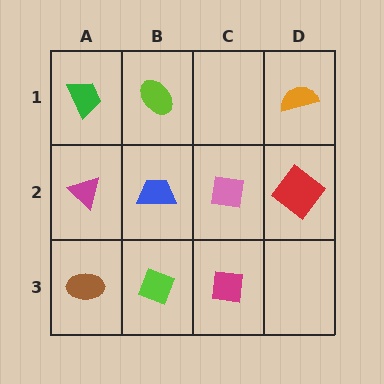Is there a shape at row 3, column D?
No, that cell is empty.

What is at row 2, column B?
A blue trapezoid.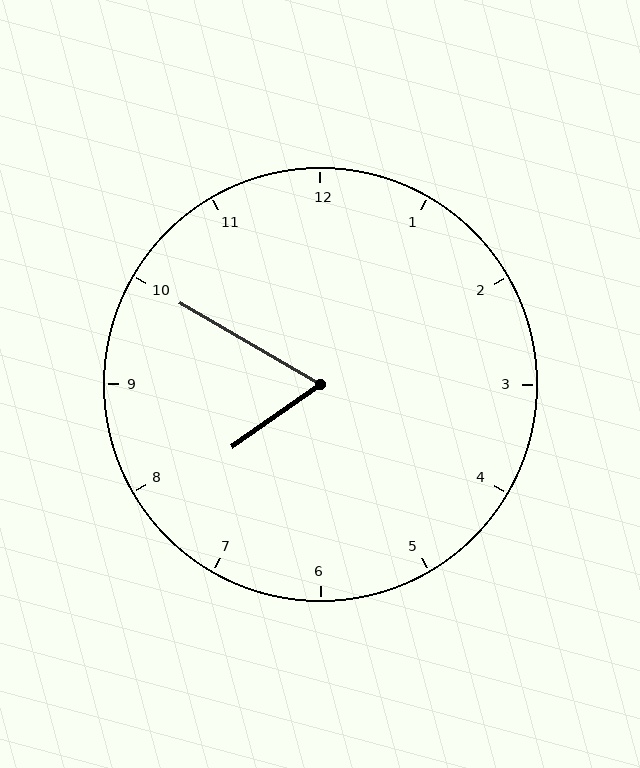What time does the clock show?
7:50.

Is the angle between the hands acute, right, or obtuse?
It is acute.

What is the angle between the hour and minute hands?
Approximately 65 degrees.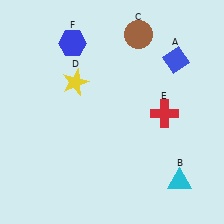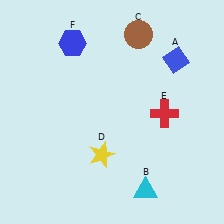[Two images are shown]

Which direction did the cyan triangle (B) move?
The cyan triangle (B) moved left.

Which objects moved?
The objects that moved are: the cyan triangle (B), the yellow star (D).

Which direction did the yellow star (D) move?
The yellow star (D) moved down.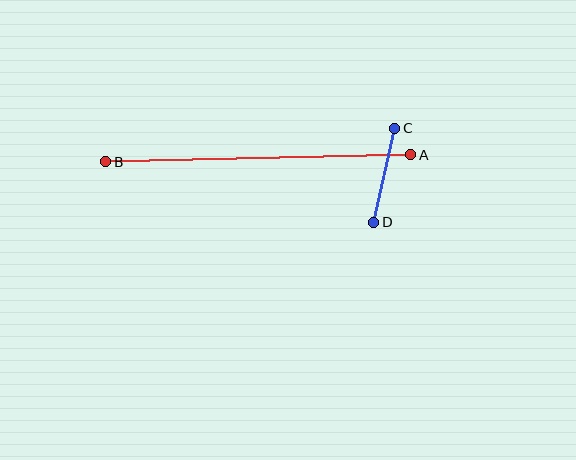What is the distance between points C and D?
The distance is approximately 97 pixels.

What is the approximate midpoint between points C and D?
The midpoint is at approximately (384, 175) pixels.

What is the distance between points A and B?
The distance is approximately 305 pixels.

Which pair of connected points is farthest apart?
Points A and B are farthest apart.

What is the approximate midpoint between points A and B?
The midpoint is at approximately (258, 158) pixels.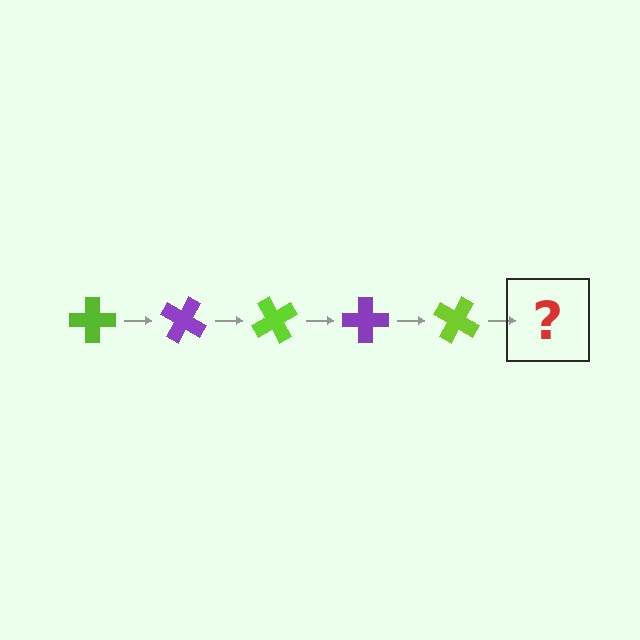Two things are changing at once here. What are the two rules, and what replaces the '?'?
The two rules are that it rotates 30 degrees each step and the color cycles through lime and purple. The '?' should be a purple cross, rotated 150 degrees from the start.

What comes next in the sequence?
The next element should be a purple cross, rotated 150 degrees from the start.